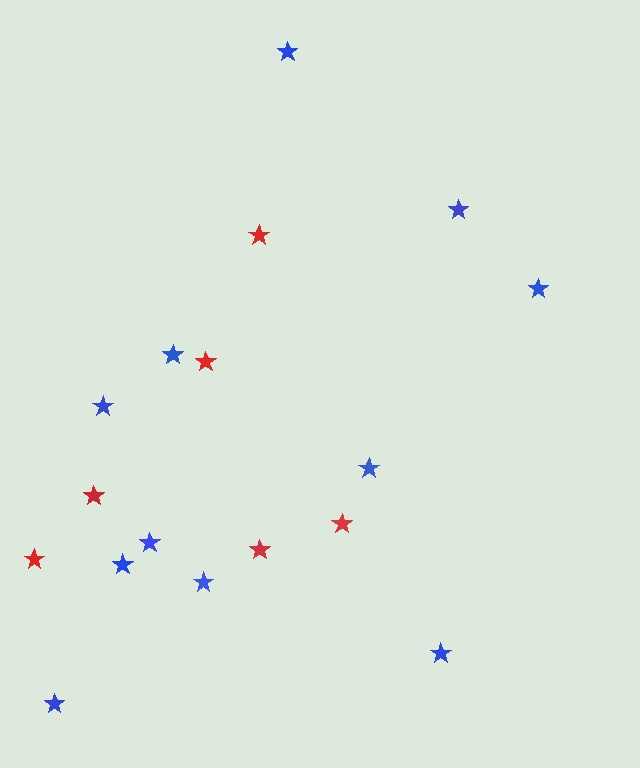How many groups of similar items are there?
There are 2 groups: one group of red stars (6) and one group of blue stars (11).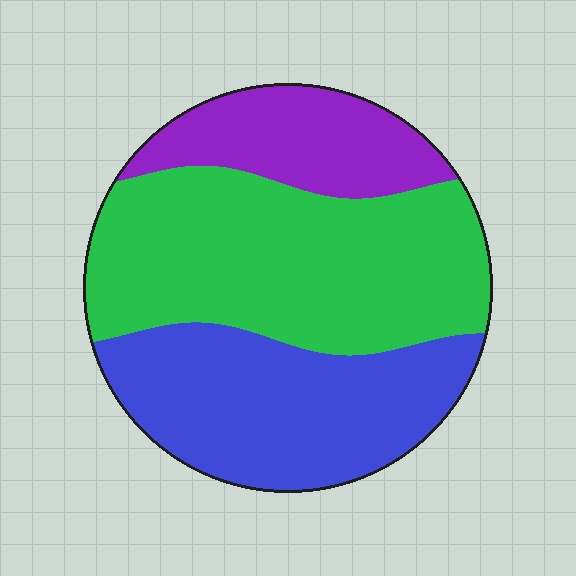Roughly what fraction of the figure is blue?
Blue takes up between a third and a half of the figure.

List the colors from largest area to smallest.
From largest to smallest: green, blue, purple.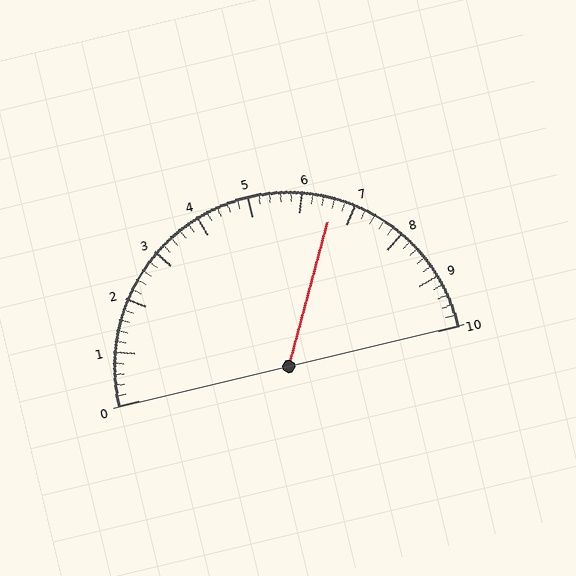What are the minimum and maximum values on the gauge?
The gauge ranges from 0 to 10.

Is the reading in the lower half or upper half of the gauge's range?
The reading is in the upper half of the range (0 to 10).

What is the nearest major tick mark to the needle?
The nearest major tick mark is 7.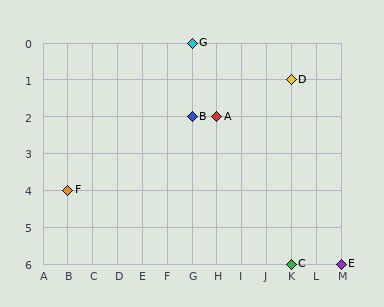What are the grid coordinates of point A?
Point A is at grid coordinates (H, 2).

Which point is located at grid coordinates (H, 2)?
Point A is at (H, 2).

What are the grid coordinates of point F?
Point F is at grid coordinates (B, 4).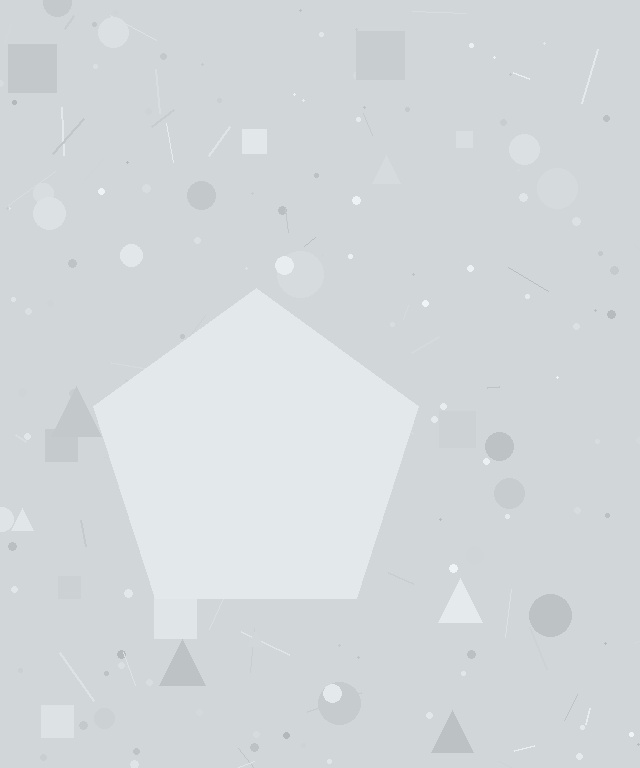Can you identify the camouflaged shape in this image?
The camouflaged shape is a pentagon.